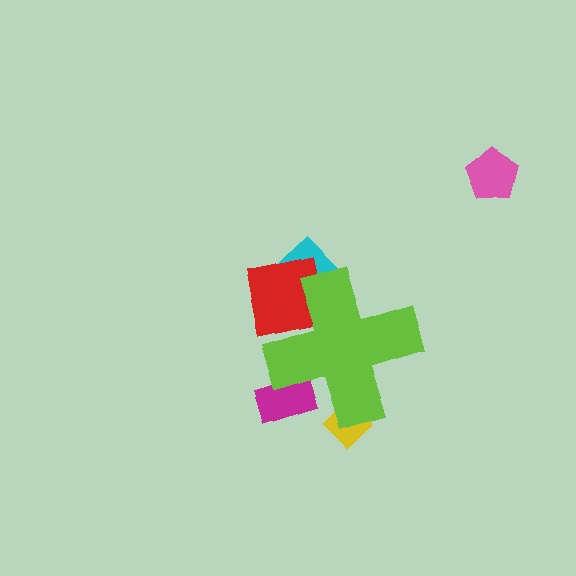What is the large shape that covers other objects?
A lime cross.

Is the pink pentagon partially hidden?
No, the pink pentagon is fully visible.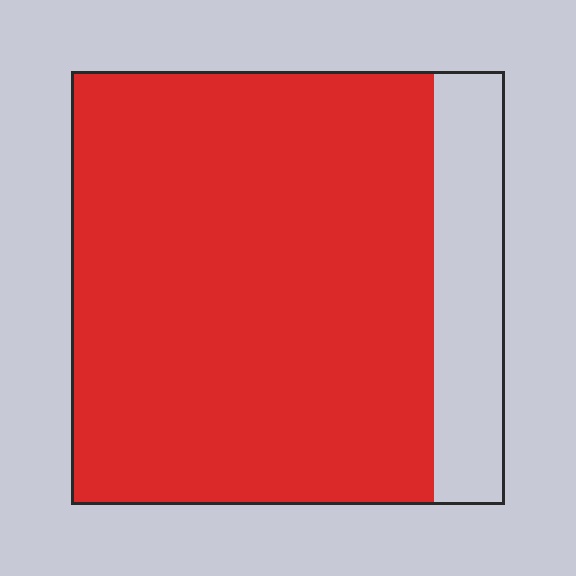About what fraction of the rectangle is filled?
About five sixths (5/6).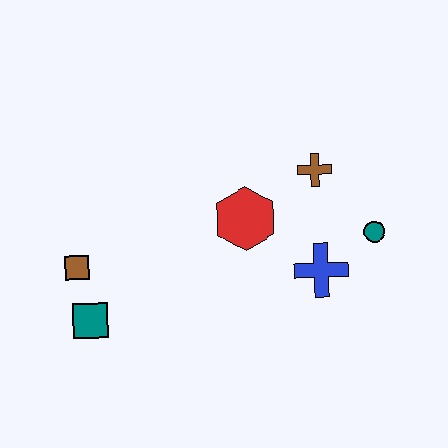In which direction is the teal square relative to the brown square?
The teal square is below the brown square.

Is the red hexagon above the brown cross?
No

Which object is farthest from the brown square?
The teal circle is farthest from the brown square.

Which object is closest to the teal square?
The brown square is closest to the teal square.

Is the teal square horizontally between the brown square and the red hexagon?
Yes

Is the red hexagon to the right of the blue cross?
No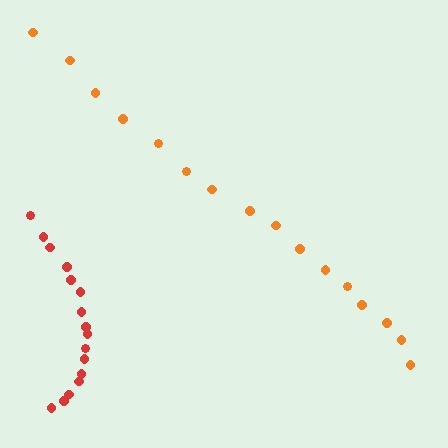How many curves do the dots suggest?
There are 2 distinct paths.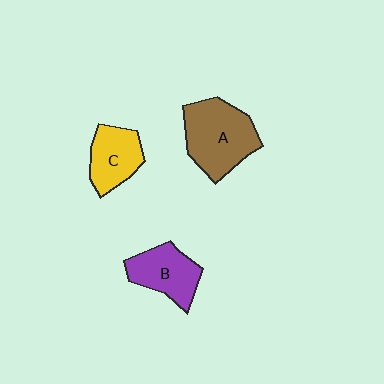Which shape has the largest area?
Shape A (brown).